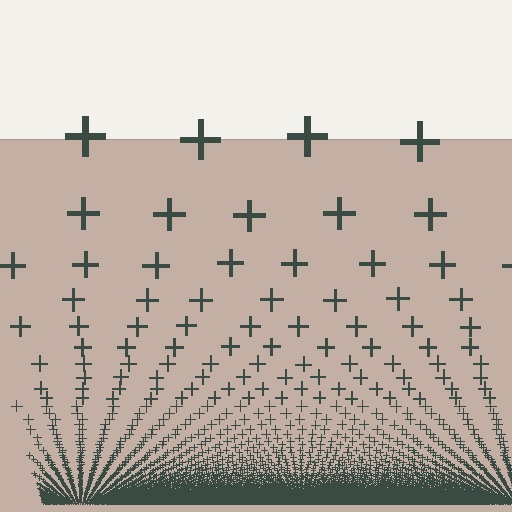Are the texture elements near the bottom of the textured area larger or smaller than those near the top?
Smaller. The gradient is inverted — elements near the bottom are smaller and denser.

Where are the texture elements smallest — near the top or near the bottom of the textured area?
Near the bottom.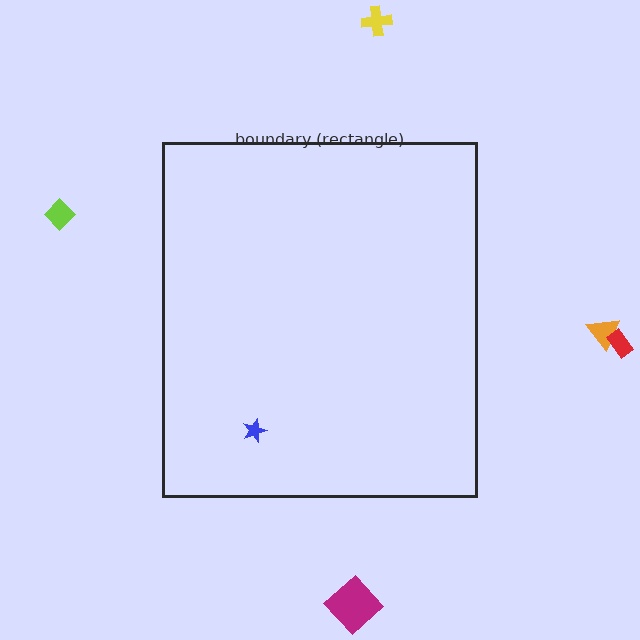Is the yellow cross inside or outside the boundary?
Outside.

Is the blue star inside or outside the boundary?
Inside.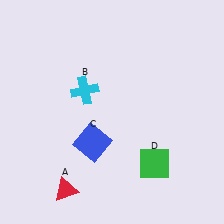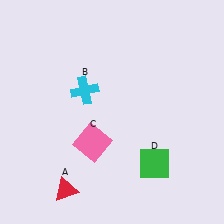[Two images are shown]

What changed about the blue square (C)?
In Image 1, C is blue. In Image 2, it changed to pink.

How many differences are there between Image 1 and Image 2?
There is 1 difference between the two images.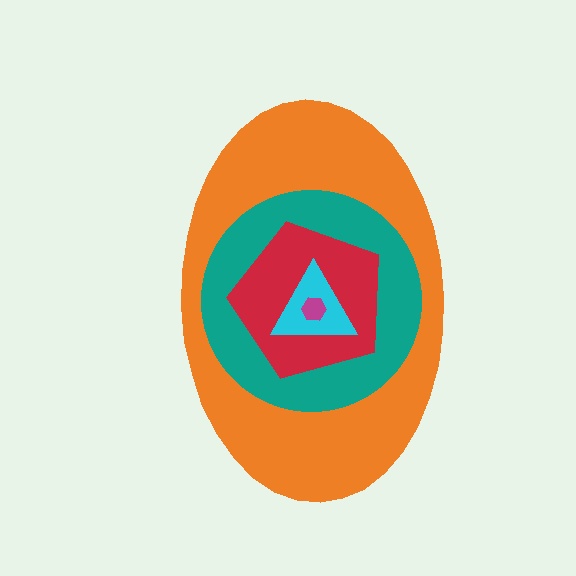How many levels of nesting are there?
5.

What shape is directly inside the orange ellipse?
The teal circle.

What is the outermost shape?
The orange ellipse.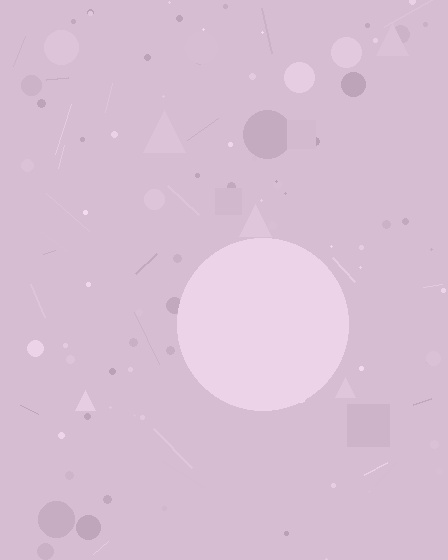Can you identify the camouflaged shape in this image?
The camouflaged shape is a circle.